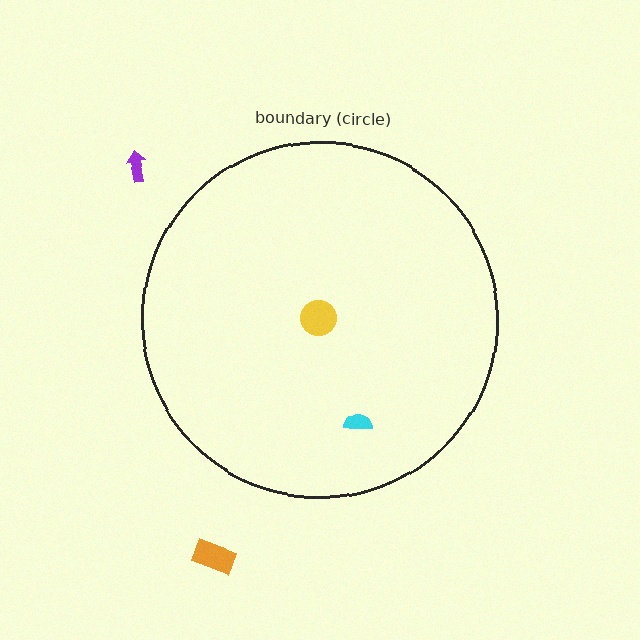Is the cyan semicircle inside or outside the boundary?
Inside.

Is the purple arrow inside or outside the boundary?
Outside.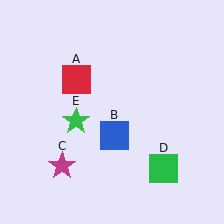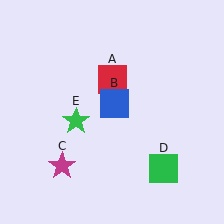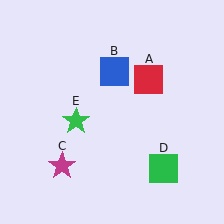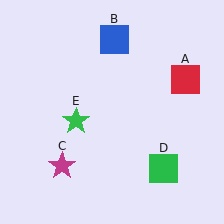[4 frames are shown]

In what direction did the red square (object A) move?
The red square (object A) moved right.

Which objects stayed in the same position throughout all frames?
Magenta star (object C) and green square (object D) and green star (object E) remained stationary.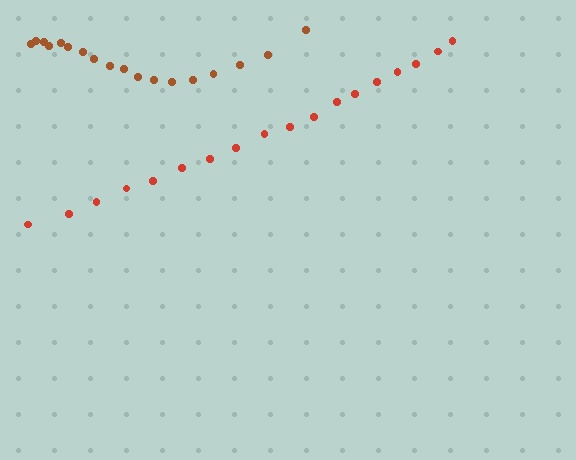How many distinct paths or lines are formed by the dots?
There are 2 distinct paths.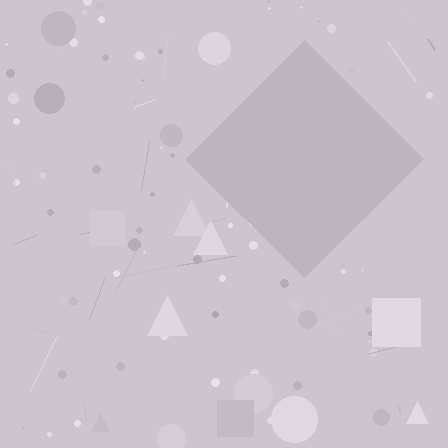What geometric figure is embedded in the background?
A diamond is embedded in the background.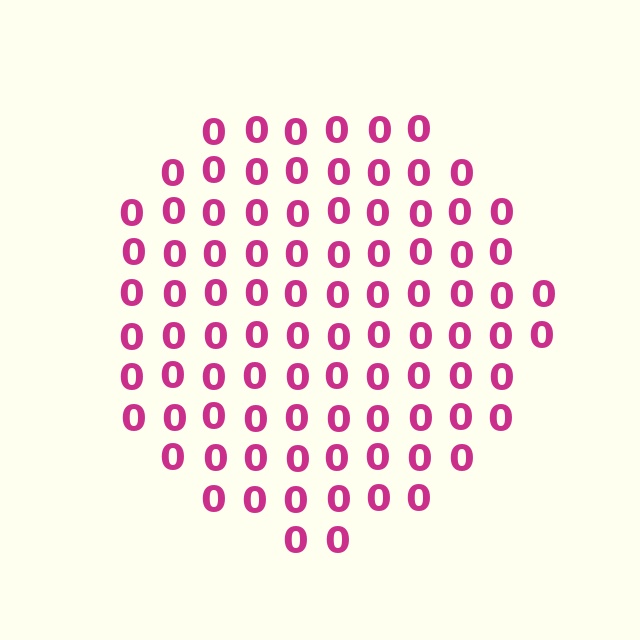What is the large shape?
The large shape is a circle.